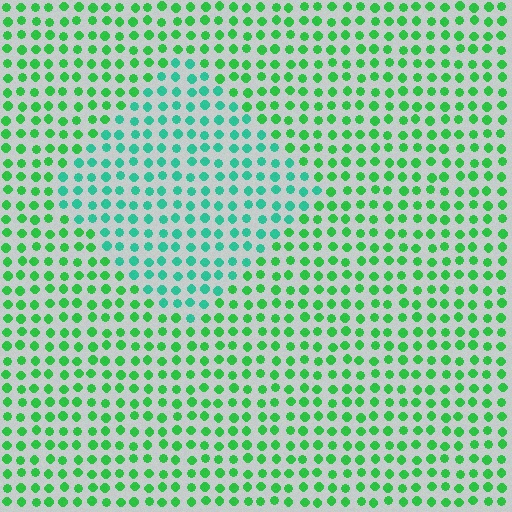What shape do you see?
I see a diamond.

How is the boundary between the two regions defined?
The boundary is defined purely by a slight shift in hue (about 34 degrees). Spacing, size, and orientation are identical on both sides.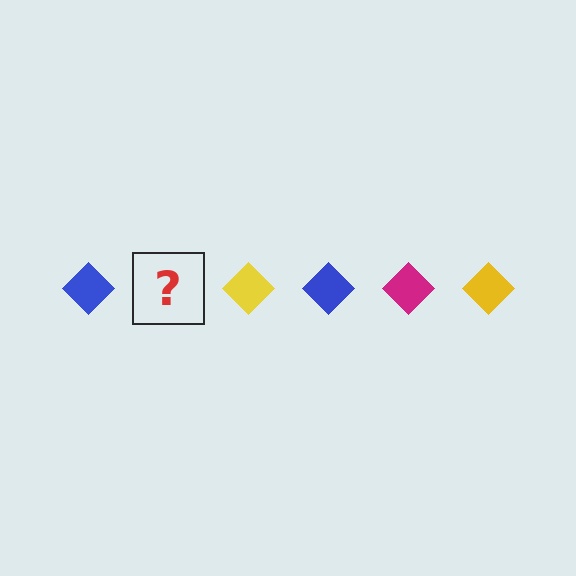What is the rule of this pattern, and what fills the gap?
The rule is that the pattern cycles through blue, magenta, yellow diamonds. The gap should be filled with a magenta diamond.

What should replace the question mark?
The question mark should be replaced with a magenta diamond.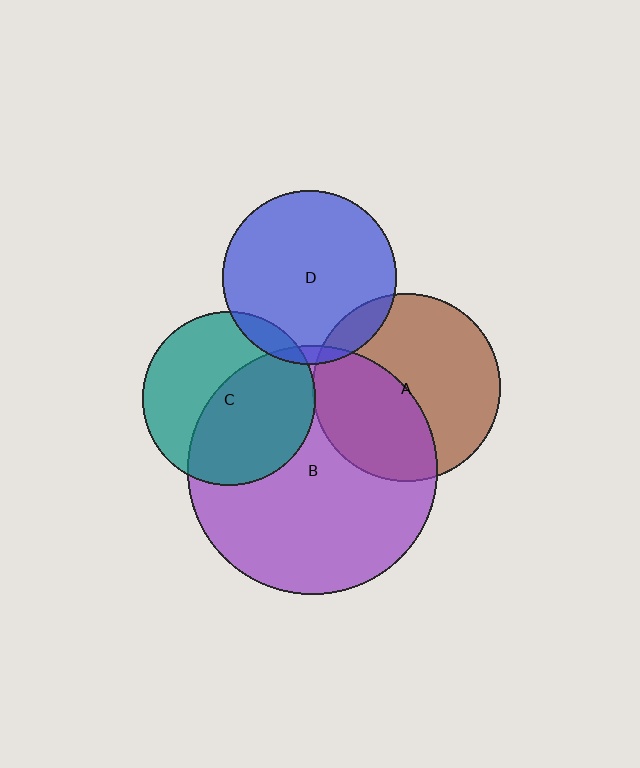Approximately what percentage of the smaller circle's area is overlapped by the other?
Approximately 10%.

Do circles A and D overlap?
Yes.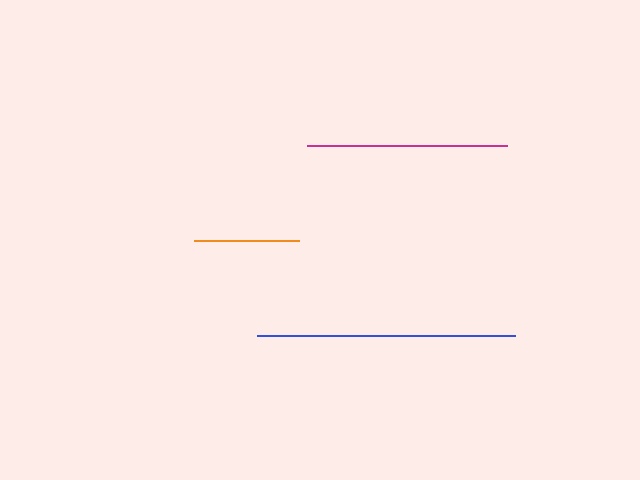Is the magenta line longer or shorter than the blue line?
The blue line is longer than the magenta line.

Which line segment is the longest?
The blue line is the longest at approximately 259 pixels.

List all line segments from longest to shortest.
From longest to shortest: blue, magenta, orange.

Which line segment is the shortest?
The orange line is the shortest at approximately 105 pixels.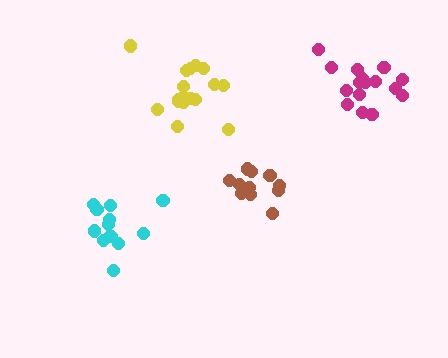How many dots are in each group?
Group 1: 16 dots, Group 2: 17 dots, Group 3: 13 dots, Group 4: 11 dots (57 total).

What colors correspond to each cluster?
The clusters are colored: magenta, yellow, cyan, brown.